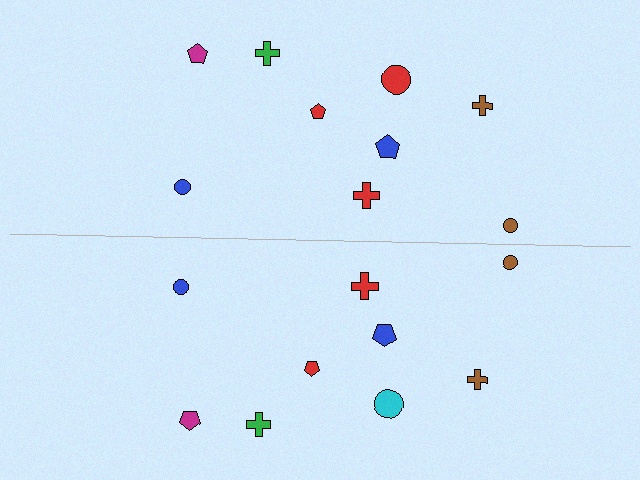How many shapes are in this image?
There are 18 shapes in this image.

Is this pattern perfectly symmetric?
No, the pattern is not perfectly symmetric. The cyan circle on the bottom side breaks the symmetry — its mirror counterpart is red.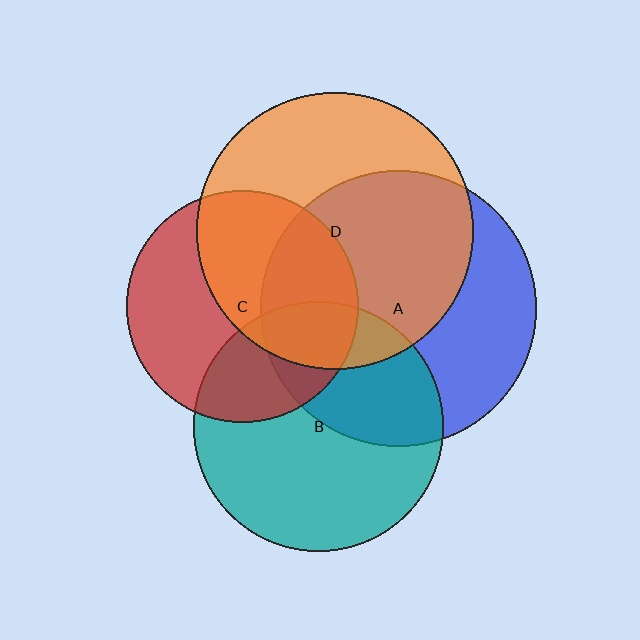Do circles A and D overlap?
Yes.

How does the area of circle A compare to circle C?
Approximately 1.4 times.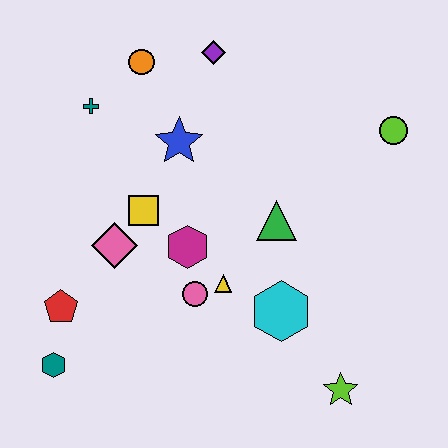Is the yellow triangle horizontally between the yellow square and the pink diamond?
No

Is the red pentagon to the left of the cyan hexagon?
Yes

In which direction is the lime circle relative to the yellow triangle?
The lime circle is to the right of the yellow triangle.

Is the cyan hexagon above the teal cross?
No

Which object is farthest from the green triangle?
The teal hexagon is farthest from the green triangle.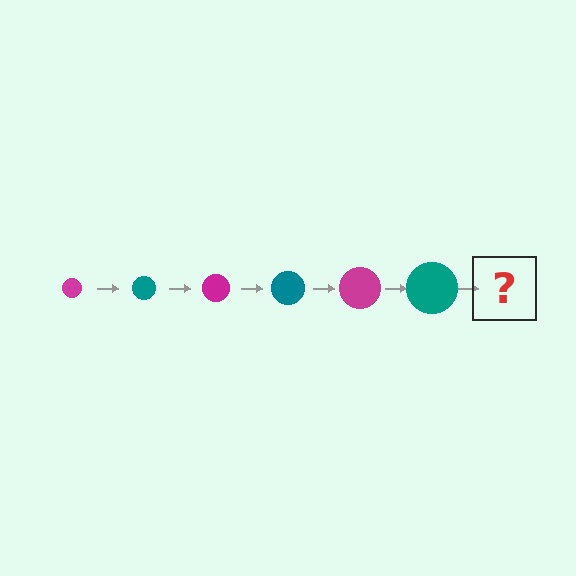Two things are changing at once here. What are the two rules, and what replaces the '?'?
The two rules are that the circle grows larger each step and the color cycles through magenta and teal. The '?' should be a magenta circle, larger than the previous one.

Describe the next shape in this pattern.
It should be a magenta circle, larger than the previous one.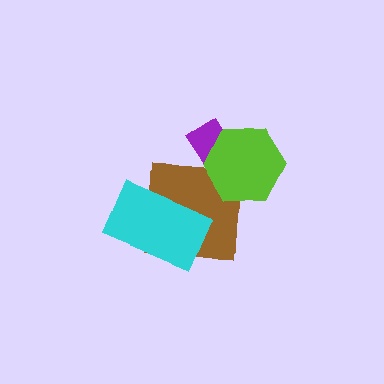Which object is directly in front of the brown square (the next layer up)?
The lime hexagon is directly in front of the brown square.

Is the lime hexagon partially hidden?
No, no other shape covers it.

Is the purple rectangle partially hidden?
Yes, it is partially covered by another shape.